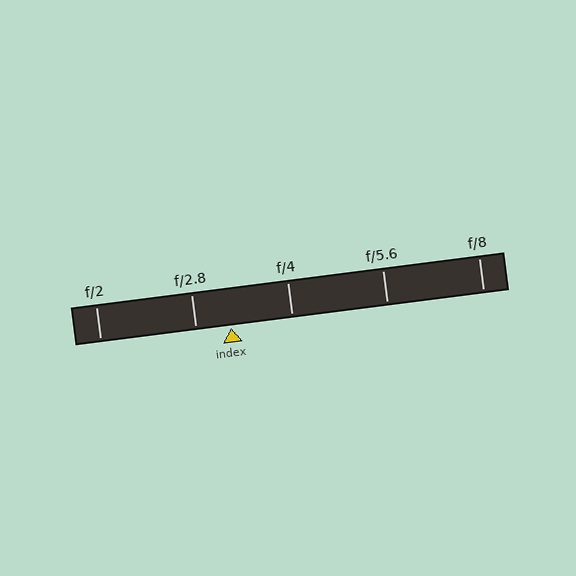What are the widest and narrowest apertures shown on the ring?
The widest aperture shown is f/2 and the narrowest is f/8.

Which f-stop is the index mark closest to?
The index mark is closest to f/2.8.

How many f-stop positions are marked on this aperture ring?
There are 5 f-stop positions marked.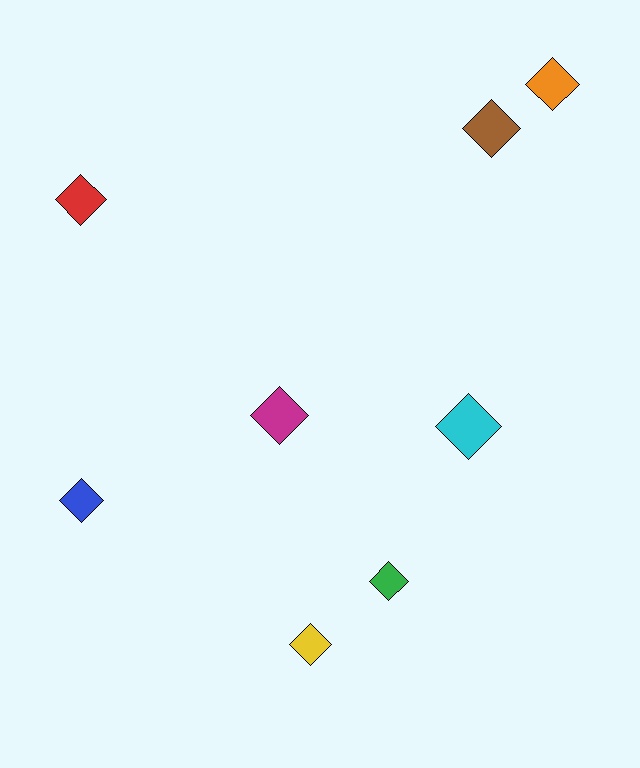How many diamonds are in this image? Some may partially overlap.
There are 8 diamonds.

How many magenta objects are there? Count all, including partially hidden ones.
There is 1 magenta object.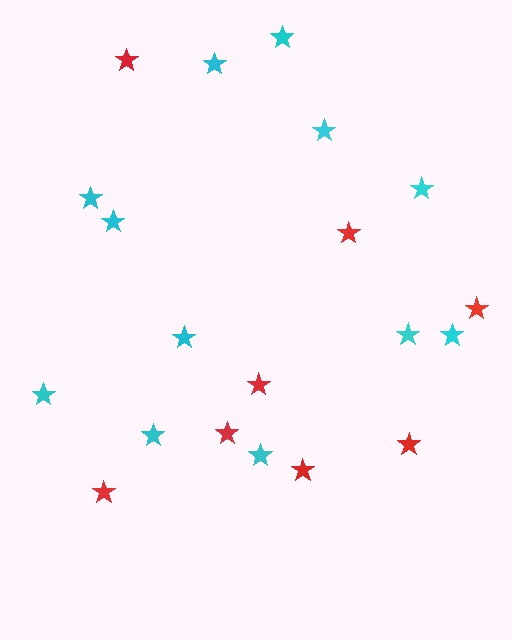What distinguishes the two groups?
There are 2 groups: one group of red stars (8) and one group of cyan stars (12).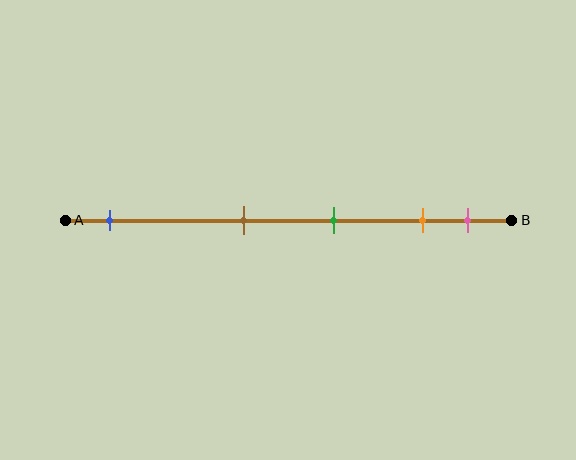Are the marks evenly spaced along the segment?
No, the marks are not evenly spaced.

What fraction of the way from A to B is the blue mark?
The blue mark is approximately 10% (0.1) of the way from A to B.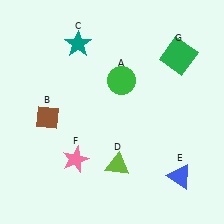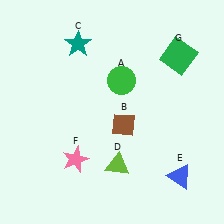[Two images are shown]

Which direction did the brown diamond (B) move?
The brown diamond (B) moved right.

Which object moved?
The brown diamond (B) moved right.